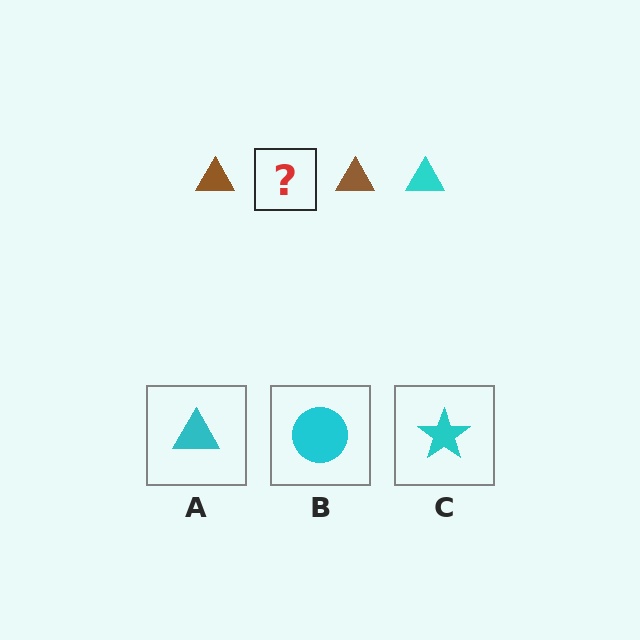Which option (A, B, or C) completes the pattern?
A.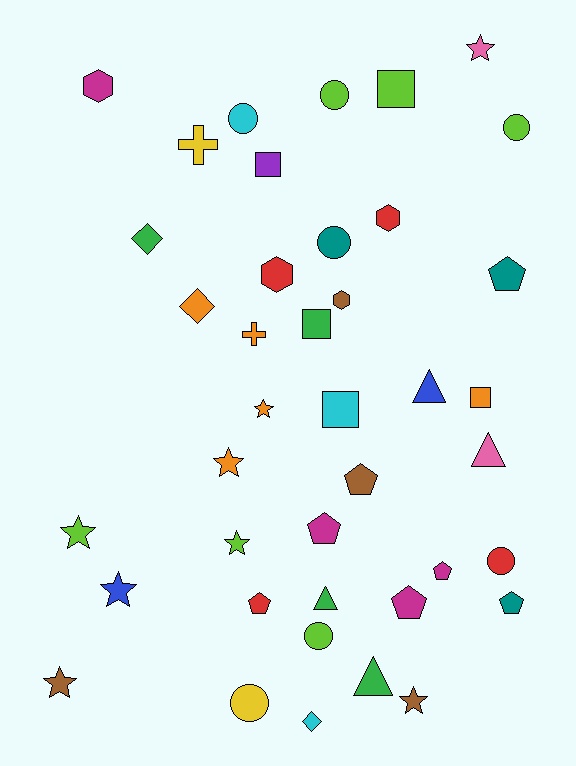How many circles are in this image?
There are 7 circles.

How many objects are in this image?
There are 40 objects.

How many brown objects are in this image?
There are 4 brown objects.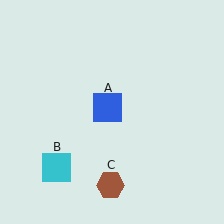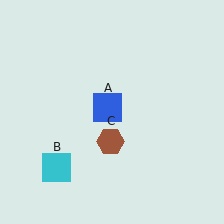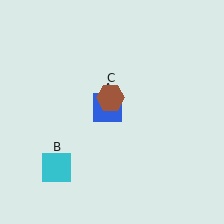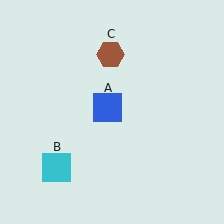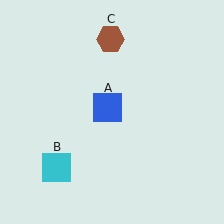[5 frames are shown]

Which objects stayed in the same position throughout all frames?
Blue square (object A) and cyan square (object B) remained stationary.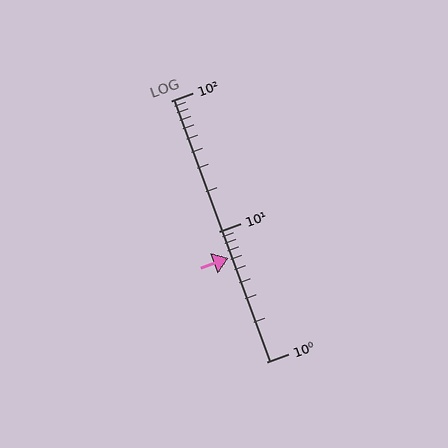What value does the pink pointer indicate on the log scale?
The pointer indicates approximately 6.2.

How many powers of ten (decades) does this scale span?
The scale spans 2 decades, from 1 to 100.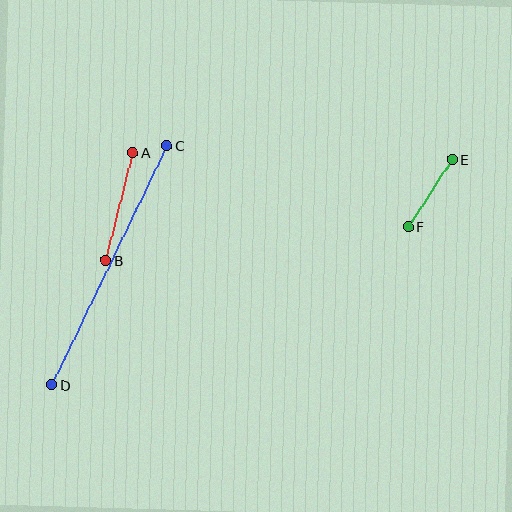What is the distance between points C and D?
The distance is approximately 266 pixels.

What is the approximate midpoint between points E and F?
The midpoint is at approximately (430, 193) pixels.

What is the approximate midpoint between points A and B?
The midpoint is at approximately (119, 207) pixels.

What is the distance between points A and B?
The distance is approximately 111 pixels.